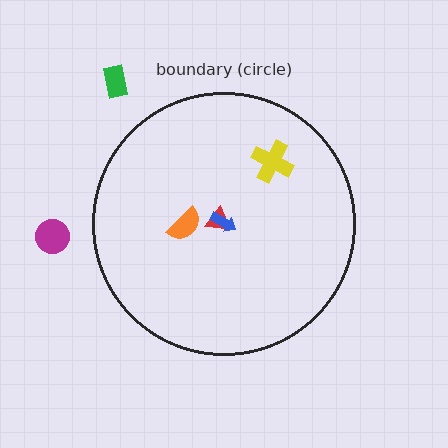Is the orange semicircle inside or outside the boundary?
Inside.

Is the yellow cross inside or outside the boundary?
Inside.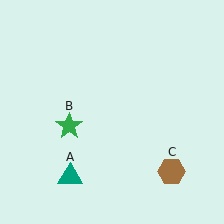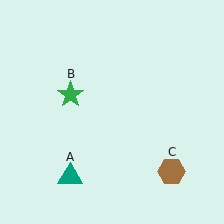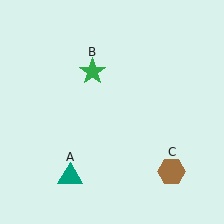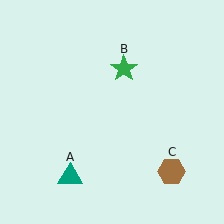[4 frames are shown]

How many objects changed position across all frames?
1 object changed position: green star (object B).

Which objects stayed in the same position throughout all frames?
Teal triangle (object A) and brown hexagon (object C) remained stationary.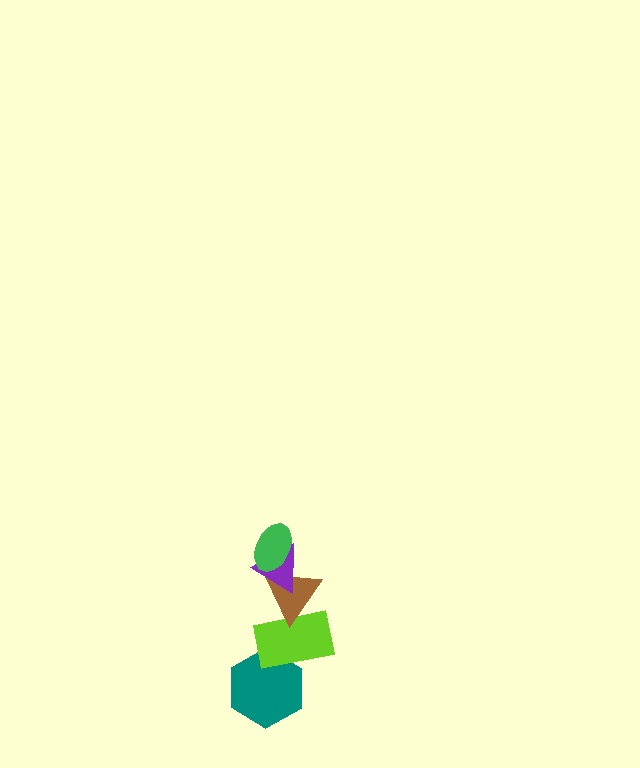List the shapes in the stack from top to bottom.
From top to bottom: the green ellipse, the purple triangle, the brown triangle, the lime rectangle, the teal hexagon.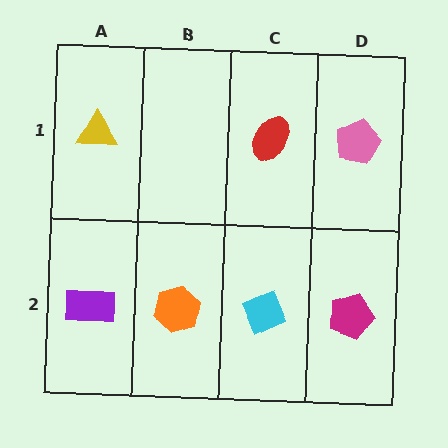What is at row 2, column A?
A purple rectangle.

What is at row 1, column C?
A red ellipse.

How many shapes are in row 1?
3 shapes.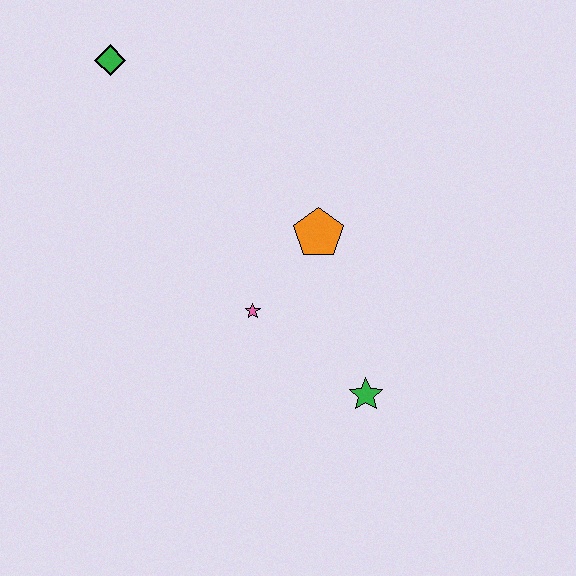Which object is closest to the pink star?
The orange pentagon is closest to the pink star.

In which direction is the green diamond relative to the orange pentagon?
The green diamond is to the left of the orange pentagon.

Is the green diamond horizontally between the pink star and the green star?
No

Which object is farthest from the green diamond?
The green star is farthest from the green diamond.